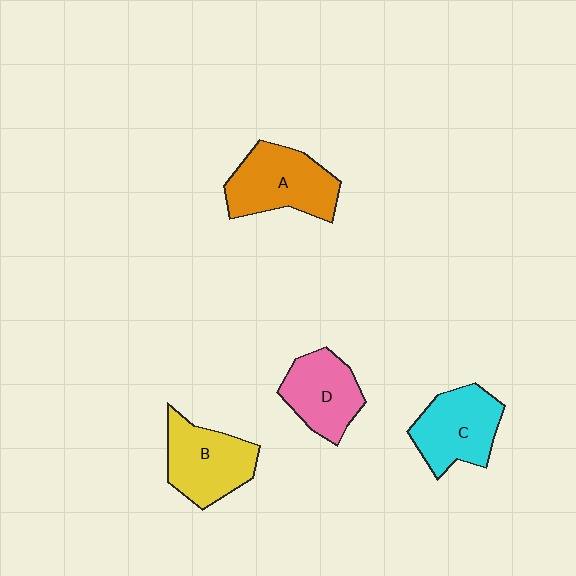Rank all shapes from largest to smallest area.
From largest to smallest: A (orange), B (yellow), C (cyan), D (pink).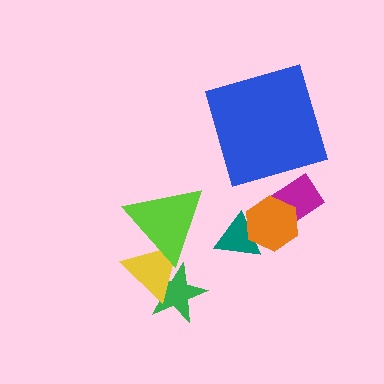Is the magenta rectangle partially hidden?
Yes, it is partially covered by another shape.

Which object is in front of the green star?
The yellow triangle is in front of the green star.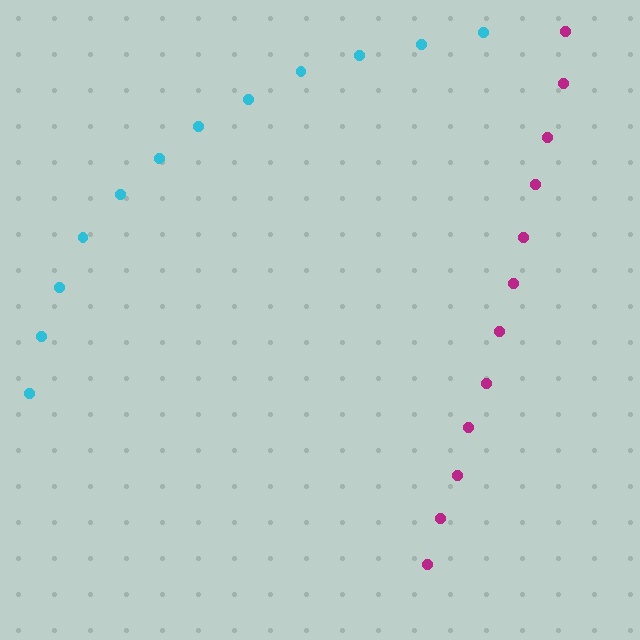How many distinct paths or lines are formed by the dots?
There are 2 distinct paths.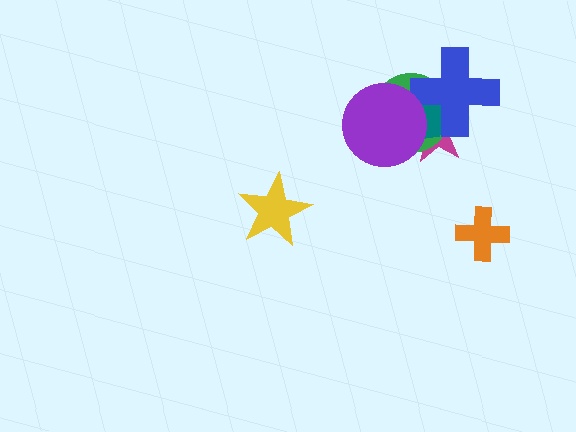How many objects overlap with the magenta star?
4 objects overlap with the magenta star.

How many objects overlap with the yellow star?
0 objects overlap with the yellow star.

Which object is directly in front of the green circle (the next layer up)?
The teal hexagon is directly in front of the green circle.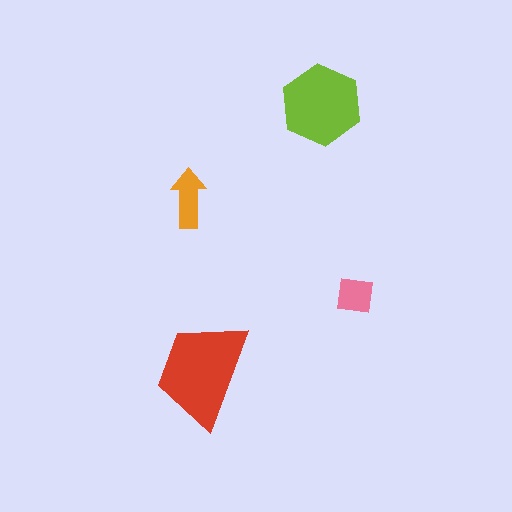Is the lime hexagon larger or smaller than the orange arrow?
Larger.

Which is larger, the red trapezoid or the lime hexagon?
The red trapezoid.